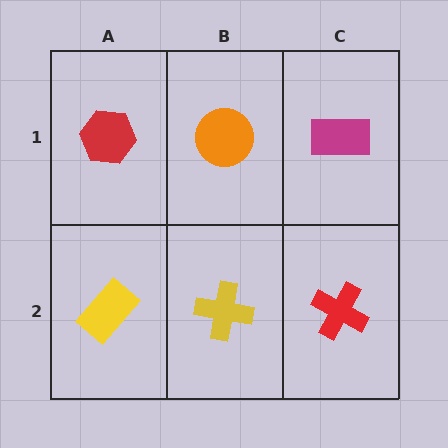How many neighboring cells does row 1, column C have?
2.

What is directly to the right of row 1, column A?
An orange circle.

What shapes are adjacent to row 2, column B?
An orange circle (row 1, column B), a yellow rectangle (row 2, column A), a red cross (row 2, column C).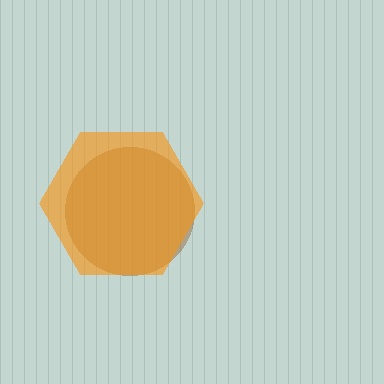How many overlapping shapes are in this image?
There are 2 overlapping shapes in the image.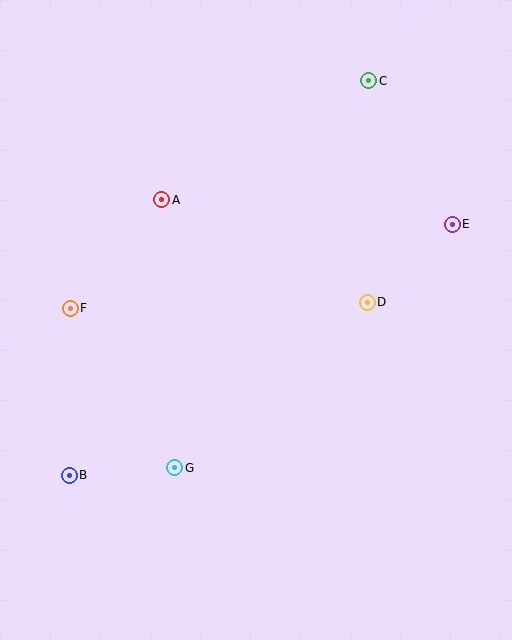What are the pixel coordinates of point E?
Point E is at (452, 224).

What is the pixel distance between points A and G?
The distance between A and G is 268 pixels.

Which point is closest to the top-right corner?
Point C is closest to the top-right corner.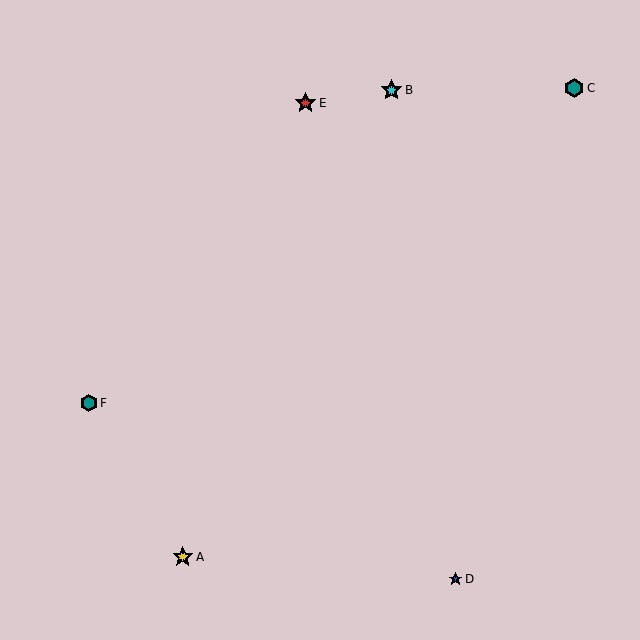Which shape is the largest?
The red star (labeled E) is the largest.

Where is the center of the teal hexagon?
The center of the teal hexagon is at (574, 88).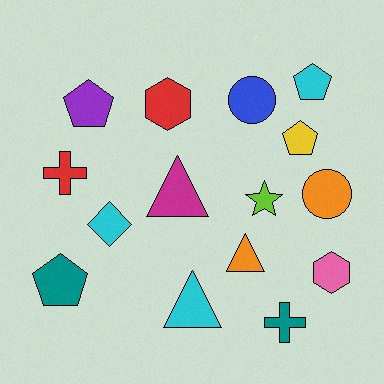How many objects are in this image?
There are 15 objects.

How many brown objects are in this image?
There are no brown objects.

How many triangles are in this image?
There are 3 triangles.